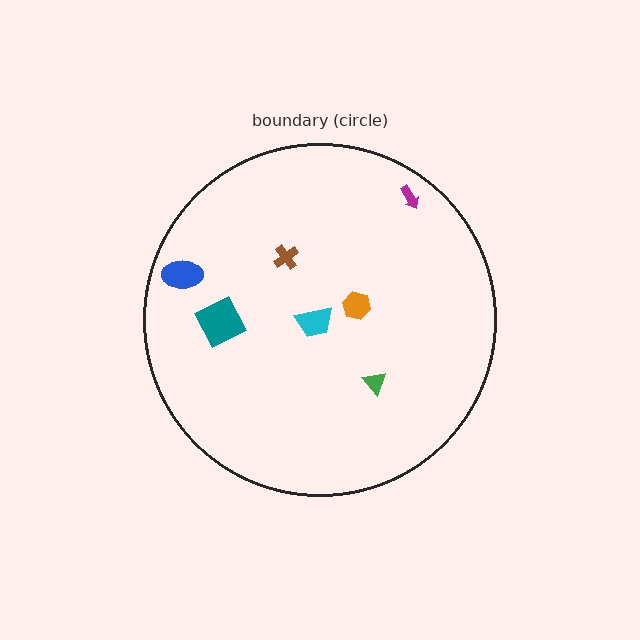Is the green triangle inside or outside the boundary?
Inside.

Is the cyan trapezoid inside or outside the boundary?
Inside.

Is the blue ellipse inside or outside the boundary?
Inside.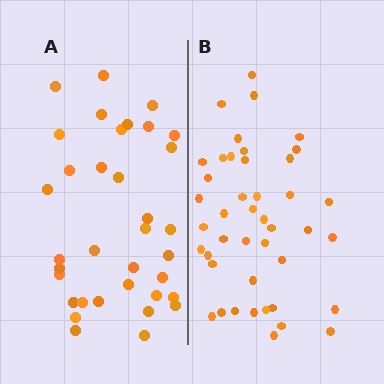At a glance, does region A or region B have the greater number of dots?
Region B (the right region) has more dots.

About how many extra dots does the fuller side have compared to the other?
Region B has roughly 8 or so more dots than region A.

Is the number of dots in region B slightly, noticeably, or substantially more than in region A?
Region B has only slightly more — the two regions are fairly close. The ratio is roughly 1.2 to 1.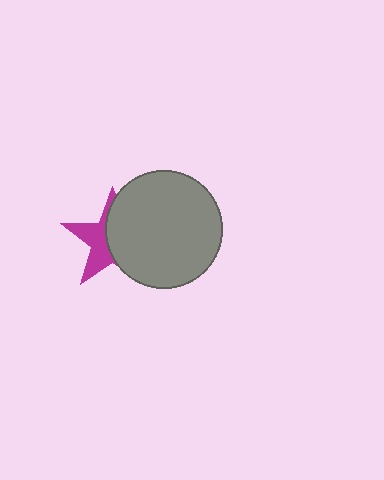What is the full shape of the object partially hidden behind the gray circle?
The partially hidden object is a magenta star.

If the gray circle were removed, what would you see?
You would see the complete magenta star.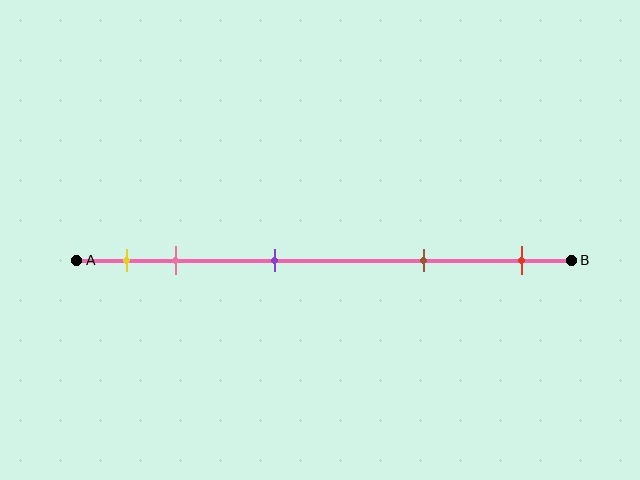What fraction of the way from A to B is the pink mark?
The pink mark is approximately 20% (0.2) of the way from A to B.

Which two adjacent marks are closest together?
The yellow and pink marks are the closest adjacent pair.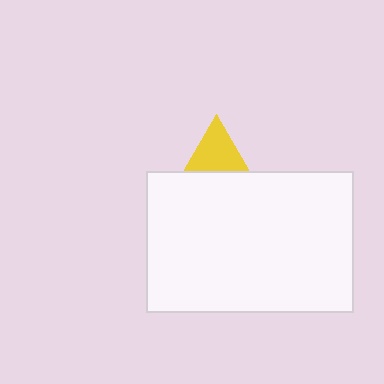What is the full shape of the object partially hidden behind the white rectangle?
The partially hidden object is a yellow triangle.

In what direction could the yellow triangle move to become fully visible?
The yellow triangle could move up. That would shift it out from behind the white rectangle entirely.